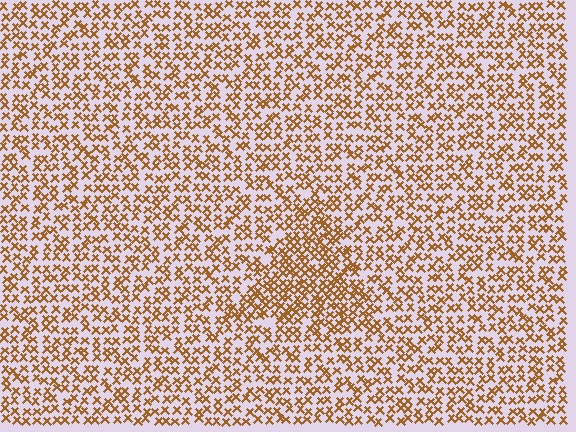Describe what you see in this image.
The image contains small brown elements arranged at two different densities. A triangle-shaped region is visible where the elements are more densely packed than the surrounding area.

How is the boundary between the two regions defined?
The boundary is defined by a change in element density (approximately 1.6x ratio). All elements are the same color, size, and shape.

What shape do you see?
I see a triangle.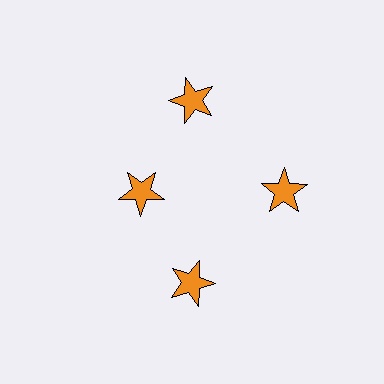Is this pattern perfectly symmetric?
No. The 4 orange stars are arranged in a ring, but one element near the 9 o'clock position is pulled inward toward the center, breaking the 4-fold rotational symmetry.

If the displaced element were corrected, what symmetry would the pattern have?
It would have 4-fold rotational symmetry — the pattern would map onto itself every 90 degrees.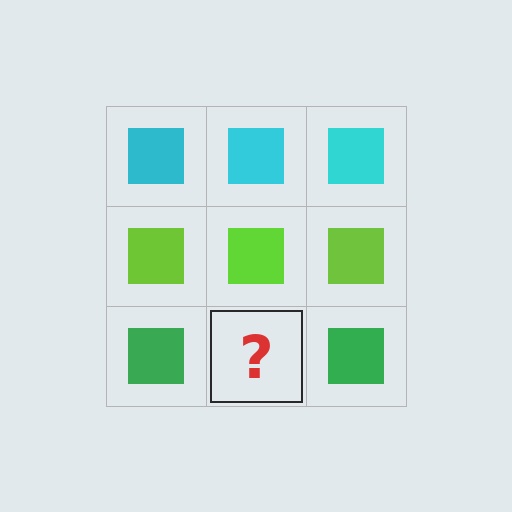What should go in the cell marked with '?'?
The missing cell should contain a green square.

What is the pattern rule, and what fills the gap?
The rule is that each row has a consistent color. The gap should be filled with a green square.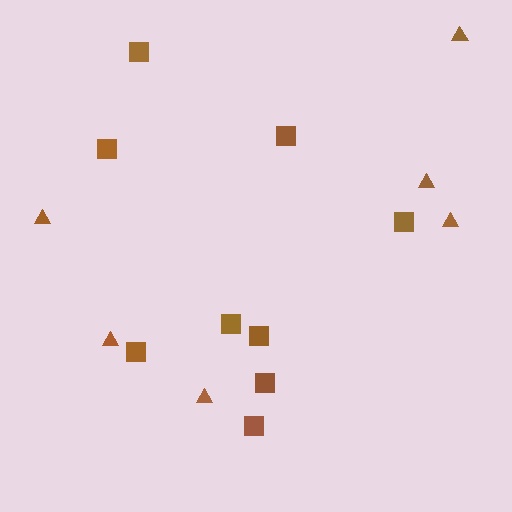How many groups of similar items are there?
There are 2 groups: one group of triangles (6) and one group of squares (9).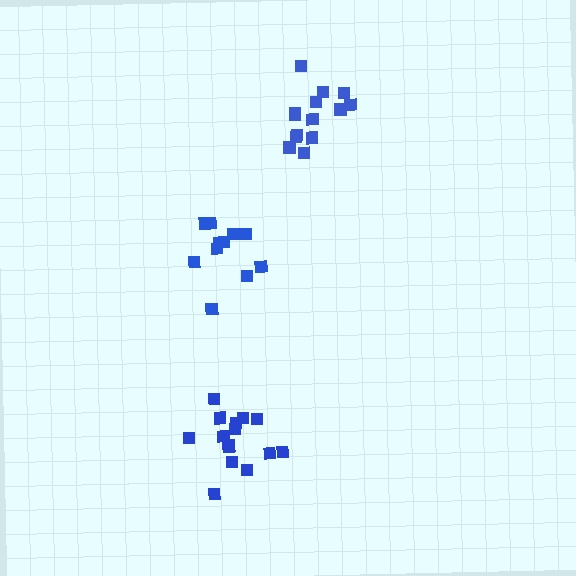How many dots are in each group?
Group 1: 11 dots, Group 2: 14 dots, Group 3: 15 dots (40 total).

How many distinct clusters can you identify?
There are 3 distinct clusters.